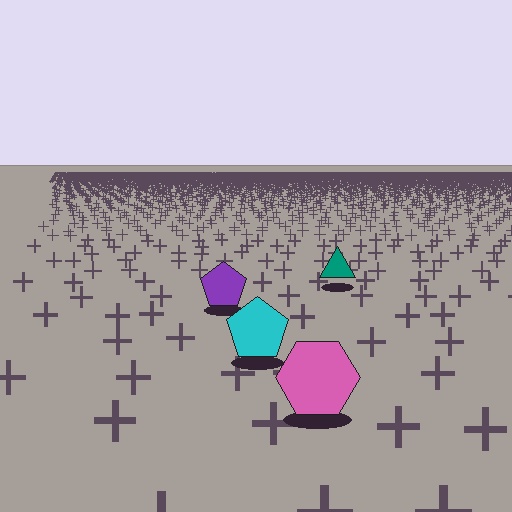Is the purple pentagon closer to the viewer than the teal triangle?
Yes. The purple pentagon is closer — you can tell from the texture gradient: the ground texture is coarser near it.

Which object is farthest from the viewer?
The teal triangle is farthest from the viewer. It appears smaller and the ground texture around it is denser.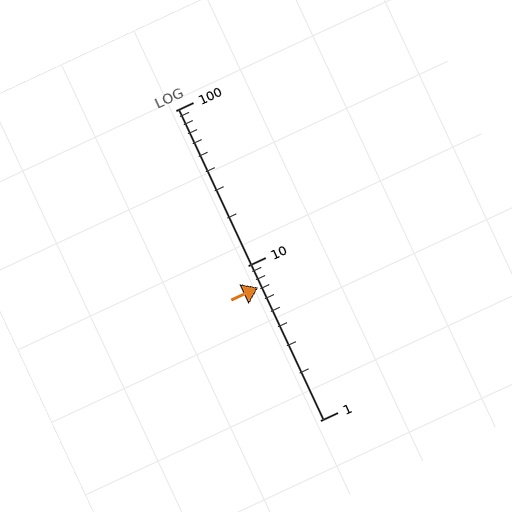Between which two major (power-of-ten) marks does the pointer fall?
The pointer is between 1 and 10.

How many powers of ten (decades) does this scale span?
The scale spans 2 decades, from 1 to 100.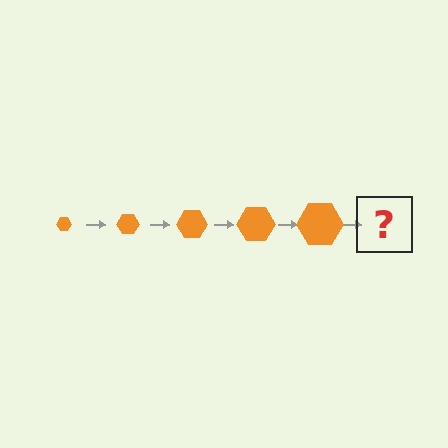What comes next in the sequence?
The next element should be an orange hexagon, larger than the previous one.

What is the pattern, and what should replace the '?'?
The pattern is that the hexagon gets progressively larger each step. The '?' should be an orange hexagon, larger than the previous one.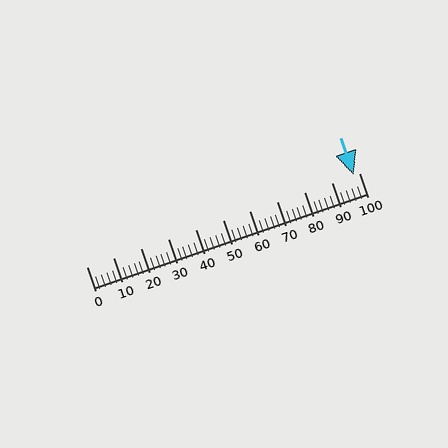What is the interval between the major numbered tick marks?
The major tick marks are spaced 10 units apart.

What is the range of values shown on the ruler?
The ruler shows values from 0 to 100.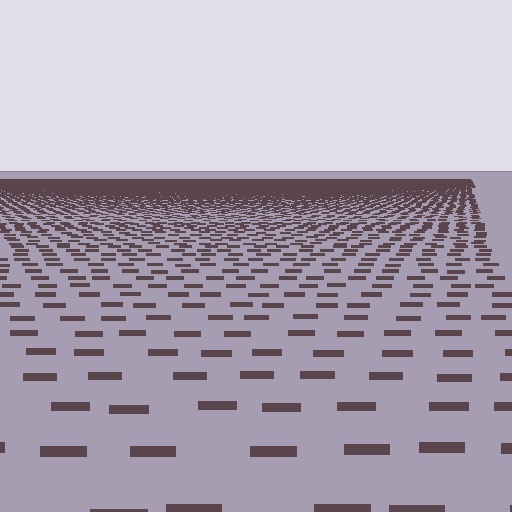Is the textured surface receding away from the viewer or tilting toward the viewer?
The surface is receding away from the viewer. Texture elements get smaller and denser toward the top.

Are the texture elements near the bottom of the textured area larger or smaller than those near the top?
Larger. Near the bottom, elements are closer to the viewer and appear at a bigger on-screen size.